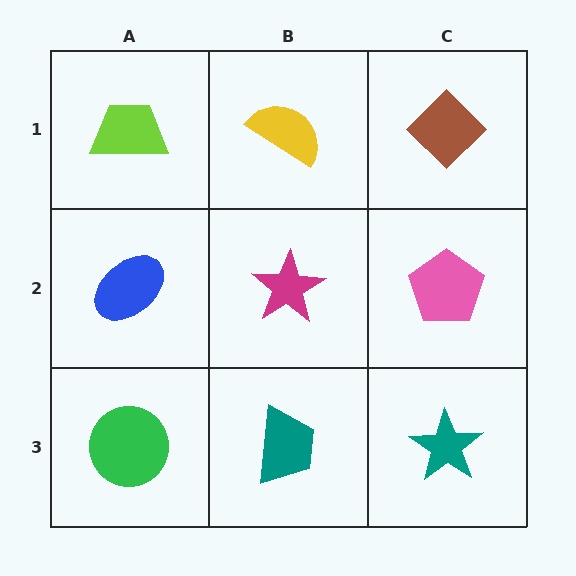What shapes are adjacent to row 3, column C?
A pink pentagon (row 2, column C), a teal trapezoid (row 3, column B).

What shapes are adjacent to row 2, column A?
A lime trapezoid (row 1, column A), a green circle (row 3, column A), a magenta star (row 2, column B).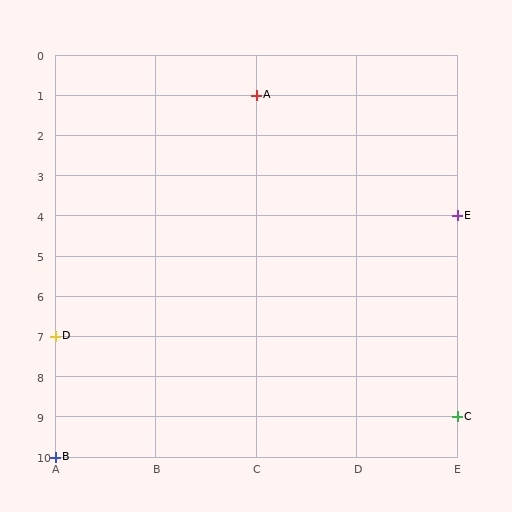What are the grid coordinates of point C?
Point C is at grid coordinates (E, 9).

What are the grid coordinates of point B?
Point B is at grid coordinates (A, 10).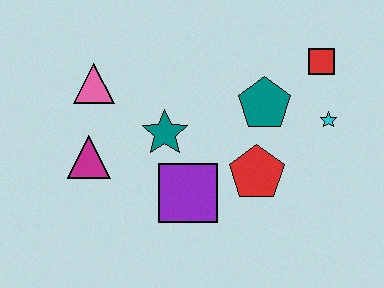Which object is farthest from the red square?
The magenta triangle is farthest from the red square.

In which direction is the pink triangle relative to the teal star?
The pink triangle is to the left of the teal star.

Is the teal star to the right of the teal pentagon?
No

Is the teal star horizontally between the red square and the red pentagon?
No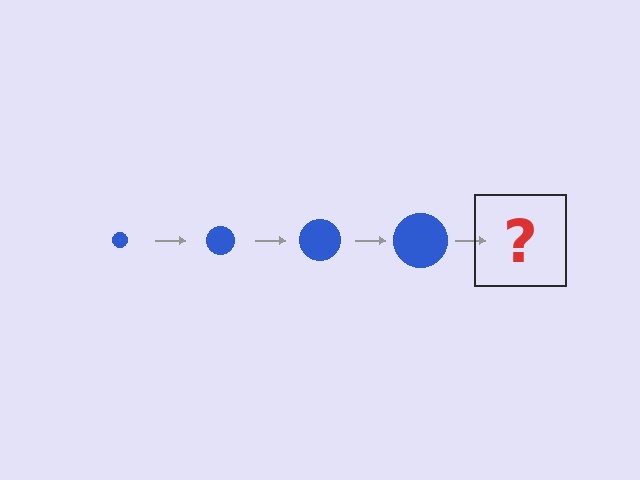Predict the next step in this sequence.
The next step is a blue circle, larger than the previous one.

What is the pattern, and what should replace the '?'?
The pattern is that the circle gets progressively larger each step. The '?' should be a blue circle, larger than the previous one.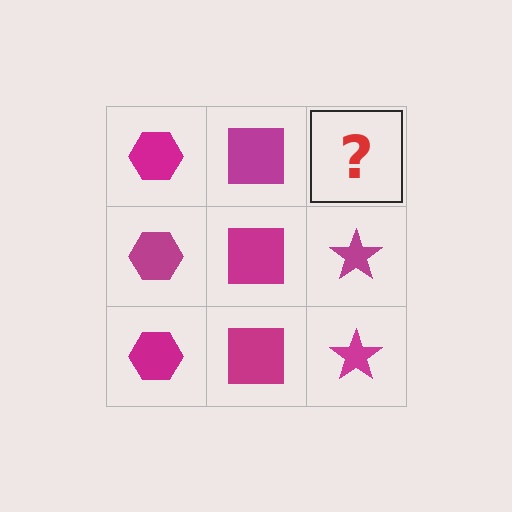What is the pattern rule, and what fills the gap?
The rule is that each column has a consistent shape. The gap should be filled with a magenta star.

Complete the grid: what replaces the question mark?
The question mark should be replaced with a magenta star.